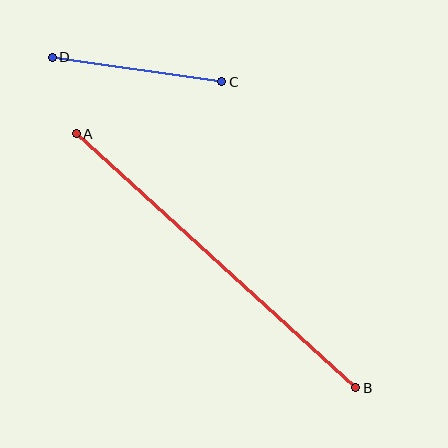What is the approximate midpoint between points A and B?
The midpoint is at approximately (216, 261) pixels.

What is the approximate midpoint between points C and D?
The midpoint is at approximately (137, 70) pixels.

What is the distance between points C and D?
The distance is approximately 171 pixels.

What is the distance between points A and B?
The distance is approximately 378 pixels.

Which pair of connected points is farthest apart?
Points A and B are farthest apart.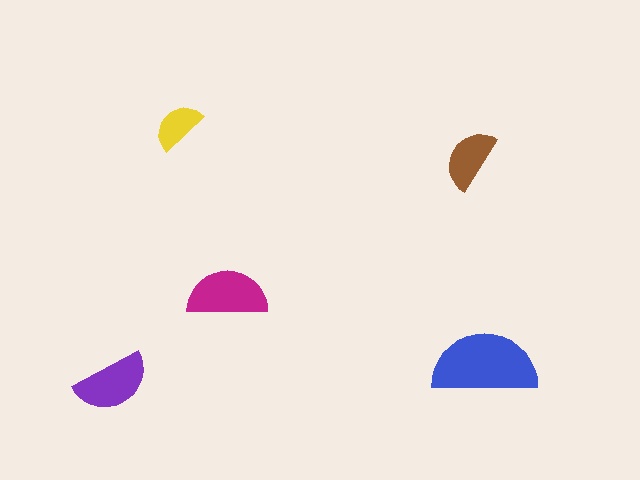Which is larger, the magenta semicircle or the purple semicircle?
The magenta one.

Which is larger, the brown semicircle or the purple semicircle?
The purple one.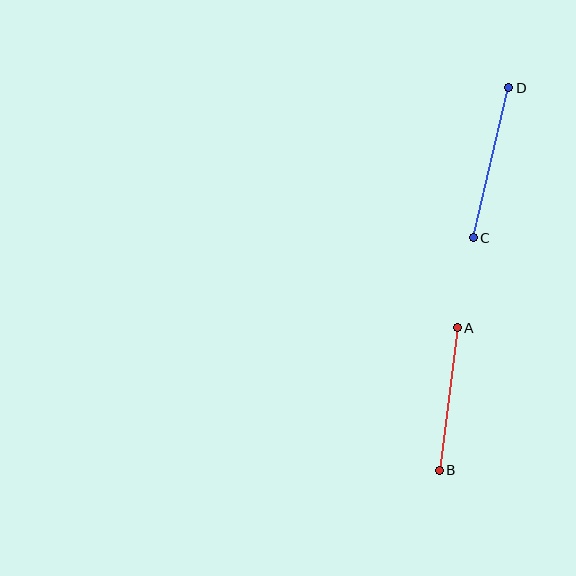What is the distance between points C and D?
The distance is approximately 154 pixels.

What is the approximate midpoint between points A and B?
The midpoint is at approximately (448, 399) pixels.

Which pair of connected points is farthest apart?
Points C and D are farthest apart.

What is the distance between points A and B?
The distance is approximately 144 pixels.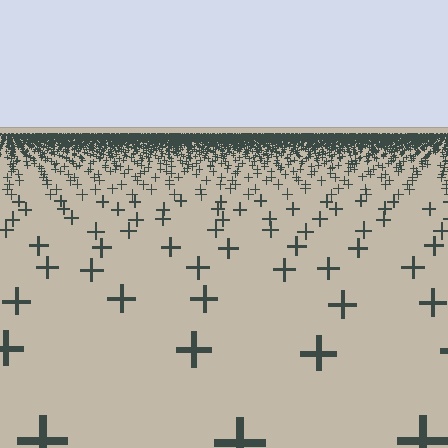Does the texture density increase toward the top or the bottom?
Density increases toward the top.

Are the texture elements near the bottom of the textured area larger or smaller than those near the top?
Larger. Near the bottom, elements are closer to the viewer and appear at a bigger on-screen size.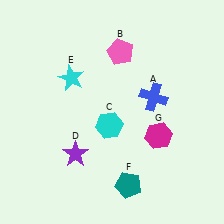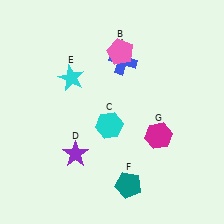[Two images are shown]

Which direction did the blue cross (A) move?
The blue cross (A) moved up.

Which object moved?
The blue cross (A) moved up.